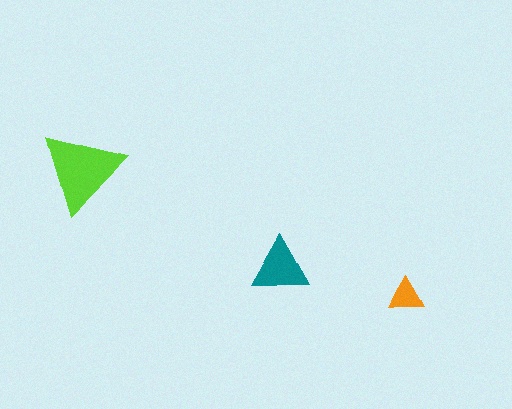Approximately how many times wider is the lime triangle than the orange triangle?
About 2.5 times wider.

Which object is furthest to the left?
The lime triangle is leftmost.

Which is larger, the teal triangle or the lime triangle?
The lime one.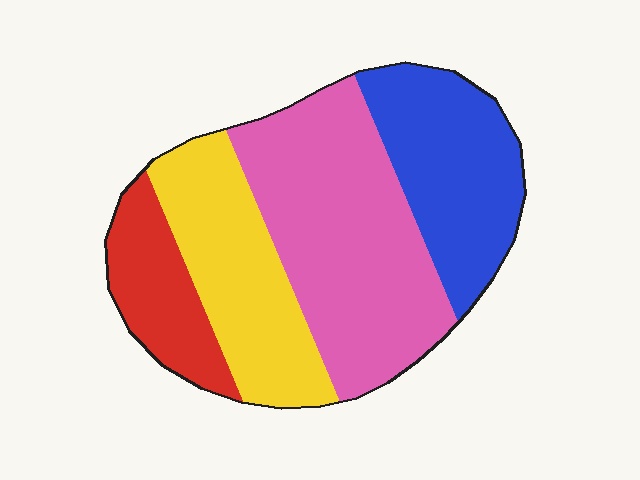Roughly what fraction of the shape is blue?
Blue covers 24% of the shape.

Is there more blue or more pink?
Pink.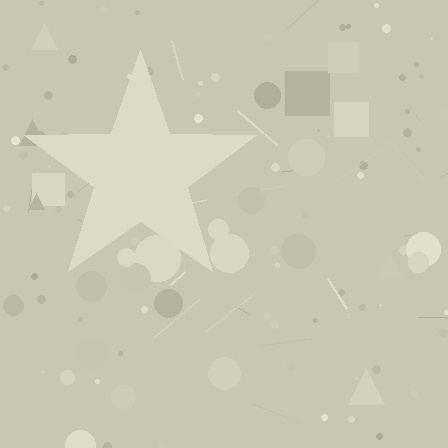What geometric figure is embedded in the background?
A star is embedded in the background.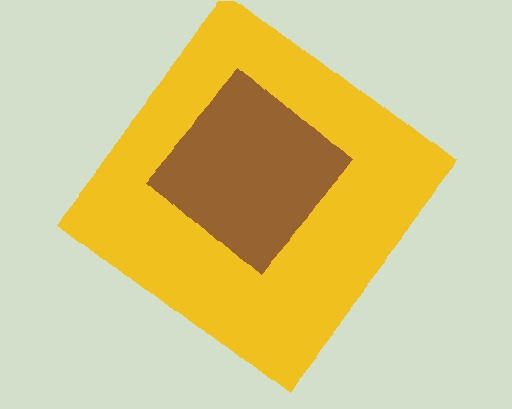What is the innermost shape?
The brown diamond.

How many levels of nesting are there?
2.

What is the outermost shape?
The yellow diamond.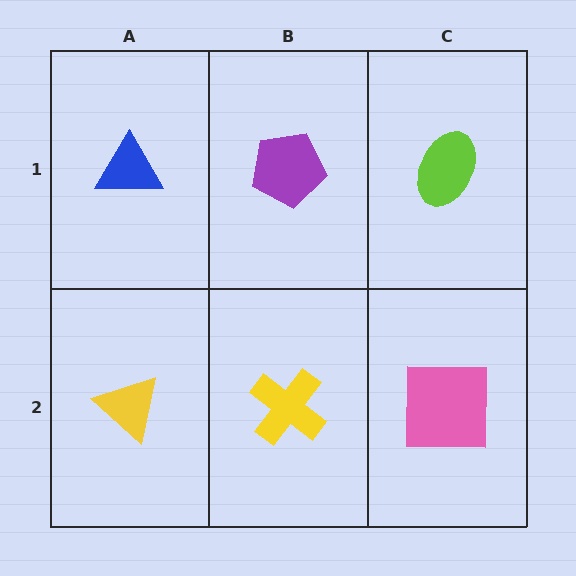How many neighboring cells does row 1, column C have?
2.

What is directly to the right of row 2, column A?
A yellow cross.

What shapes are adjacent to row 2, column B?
A purple pentagon (row 1, column B), a yellow triangle (row 2, column A), a pink square (row 2, column C).